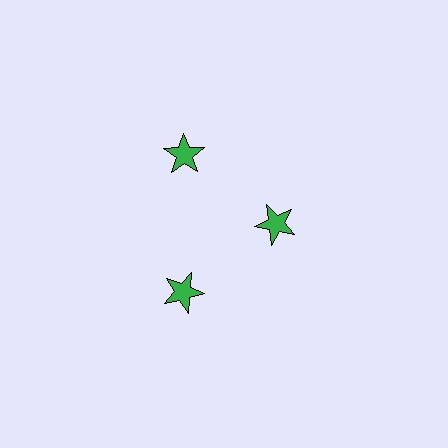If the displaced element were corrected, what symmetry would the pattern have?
It would have 3-fold rotational symmetry — the pattern would map onto itself every 120 degrees.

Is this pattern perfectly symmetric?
No. The 3 green stars are arranged in a ring, but one element near the 3 o'clock position is pulled inward toward the center, breaking the 3-fold rotational symmetry.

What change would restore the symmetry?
The symmetry would be restored by moving it outward, back onto the ring so that all 3 stars sit at equal angles and equal distance from the center.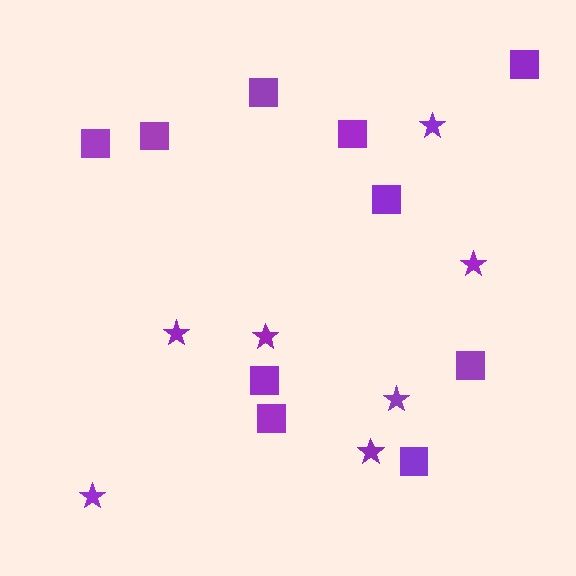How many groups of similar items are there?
There are 2 groups: one group of squares (10) and one group of stars (7).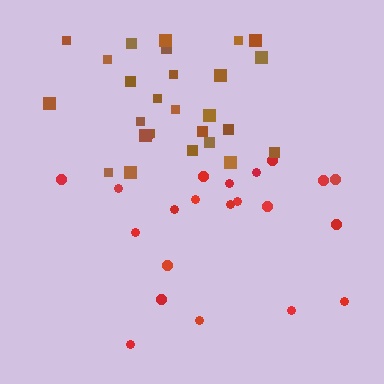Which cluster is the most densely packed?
Brown.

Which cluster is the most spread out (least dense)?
Red.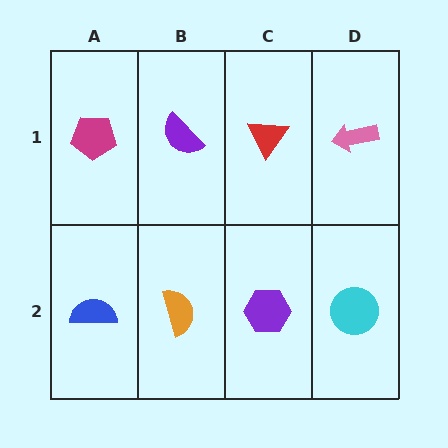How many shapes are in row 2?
4 shapes.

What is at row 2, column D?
A cyan circle.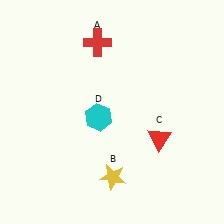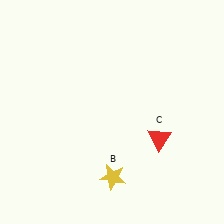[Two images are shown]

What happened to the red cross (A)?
The red cross (A) was removed in Image 2. It was in the top-left area of Image 1.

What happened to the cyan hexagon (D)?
The cyan hexagon (D) was removed in Image 2. It was in the bottom-left area of Image 1.